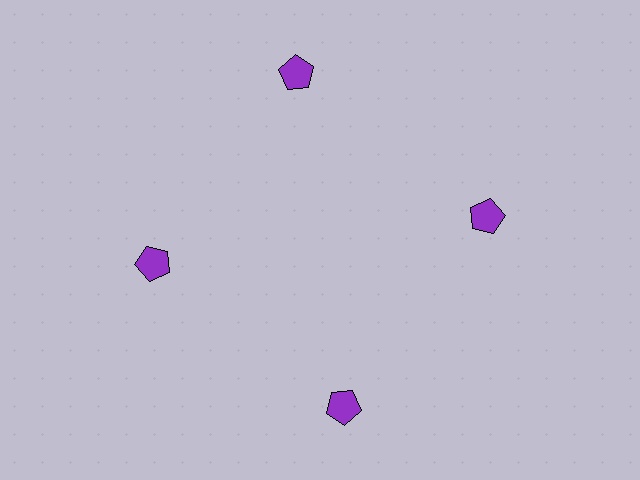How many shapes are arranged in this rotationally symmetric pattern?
There are 4 shapes, arranged in 4 groups of 1.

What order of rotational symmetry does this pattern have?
This pattern has 4-fold rotational symmetry.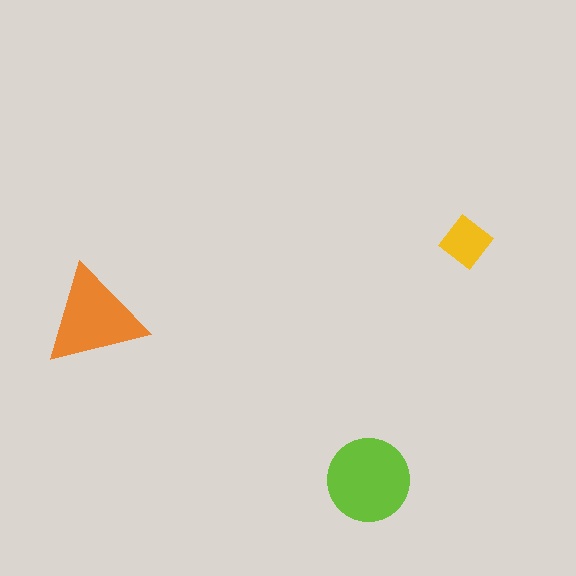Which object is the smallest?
The yellow diamond.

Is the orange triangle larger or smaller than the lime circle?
Smaller.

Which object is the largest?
The lime circle.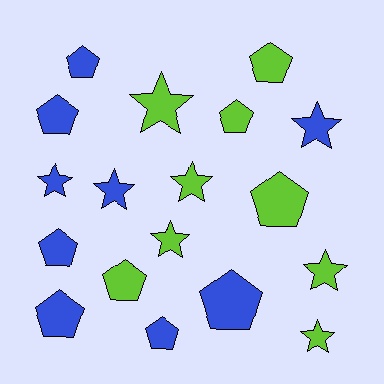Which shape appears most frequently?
Pentagon, with 10 objects.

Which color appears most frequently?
Blue, with 9 objects.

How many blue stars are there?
There are 3 blue stars.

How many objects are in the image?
There are 18 objects.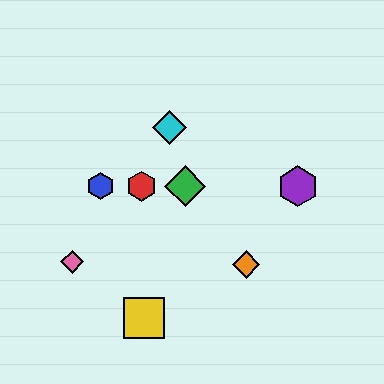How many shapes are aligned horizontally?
4 shapes (the red hexagon, the blue hexagon, the green diamond, the purple hexagon) are aligned horizontally.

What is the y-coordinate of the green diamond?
The green diamond is at y≈186.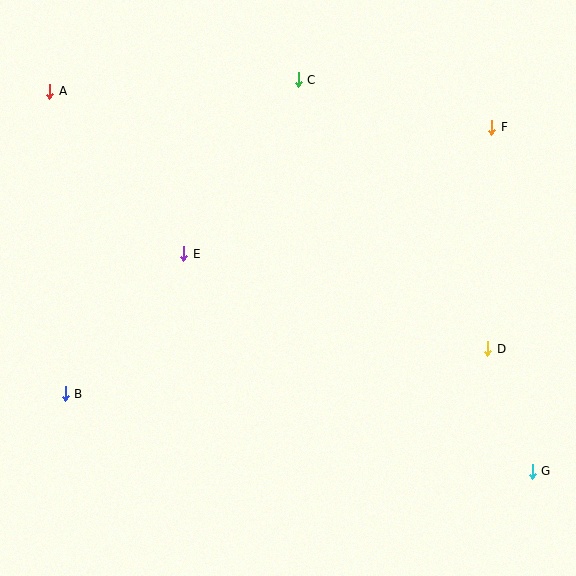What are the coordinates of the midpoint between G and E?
The midpoint between G and E is at (358, 363).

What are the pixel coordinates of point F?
Point F is at (492, 127).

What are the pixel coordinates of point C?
Point C is at (298, 80).